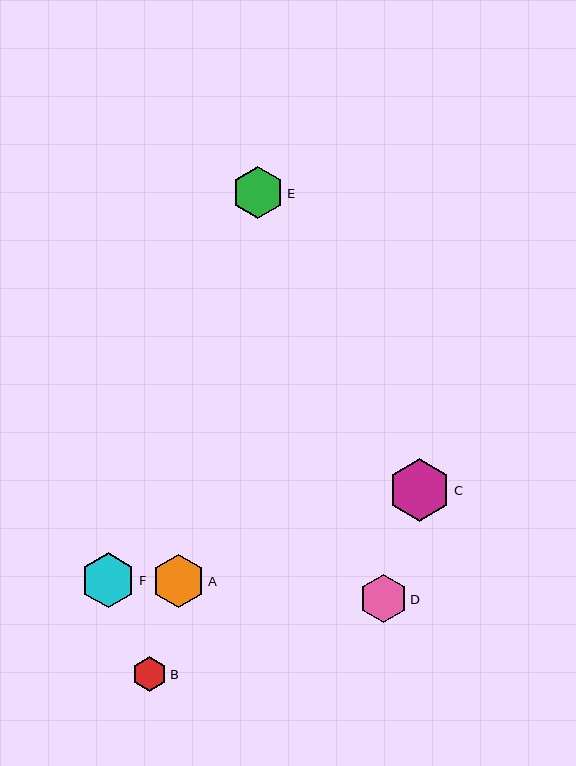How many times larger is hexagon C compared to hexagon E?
Hexagon C is approximately 1.2 times the size of hexagon E.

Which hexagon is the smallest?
Hexagon B is the smallest with a size of approximately 35 pixels.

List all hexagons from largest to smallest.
From largest to smallest: C, F, A, E, D, B.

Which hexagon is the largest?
Hexagon C is the largest with a size of approximately 62 pixels.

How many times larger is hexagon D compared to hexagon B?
Hexagon D is approximately 1.4 times the size of hexagon B.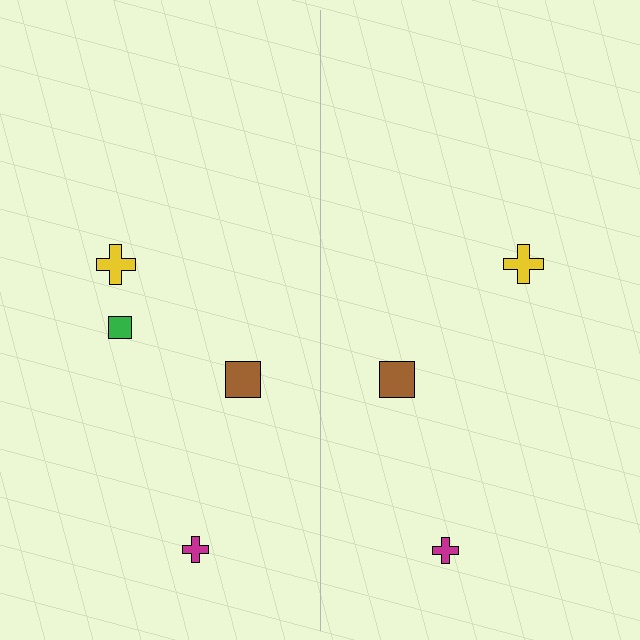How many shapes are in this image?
There are 7 shapes in this image.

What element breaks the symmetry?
A green square is missing from the right side.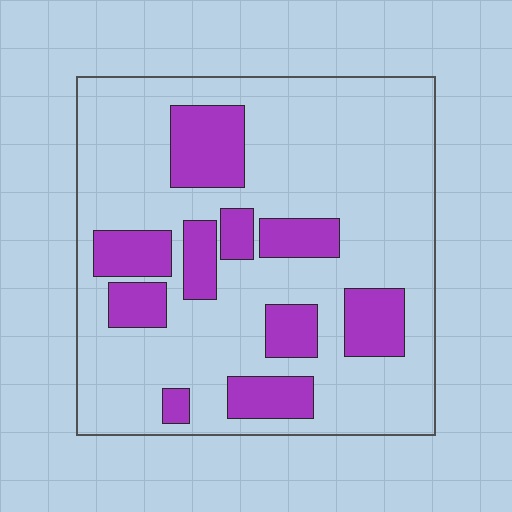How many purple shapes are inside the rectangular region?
10.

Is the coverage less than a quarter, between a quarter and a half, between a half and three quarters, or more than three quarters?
Less than a quarter.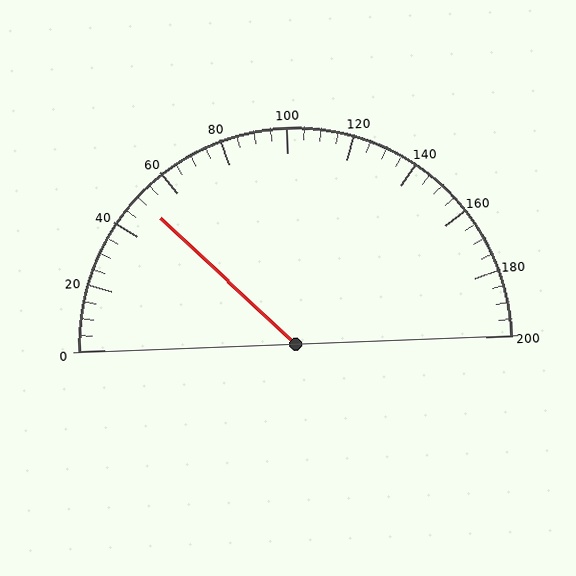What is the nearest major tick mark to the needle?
The nearest major tick mark is 40.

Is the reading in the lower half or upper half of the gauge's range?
The reading is in the lower half of the range (0 to 200).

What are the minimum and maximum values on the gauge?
The gauge ranges from 0 to 200.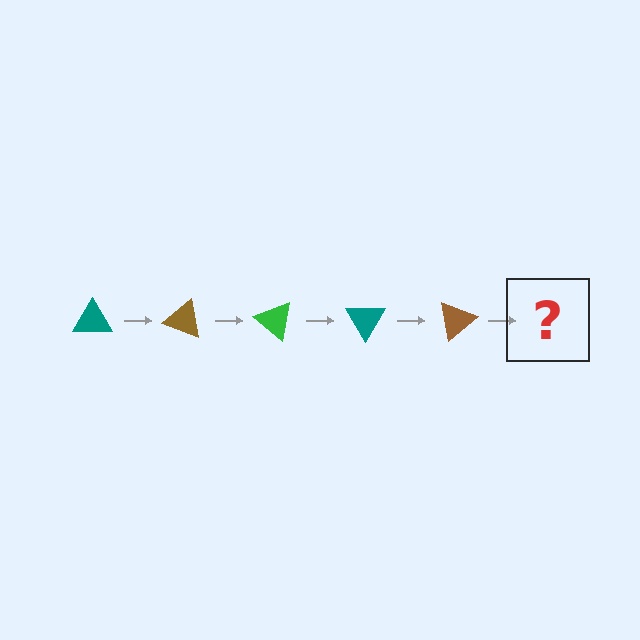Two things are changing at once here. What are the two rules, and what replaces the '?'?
The two rules are that it rotates 20 degrees each step and the color cycles through teal, brown, and green. The '?' should be a green triangle, rotated 100 degrees from the start.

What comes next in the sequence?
The next element should be a green triangle, rotated 100 degrees from the start.